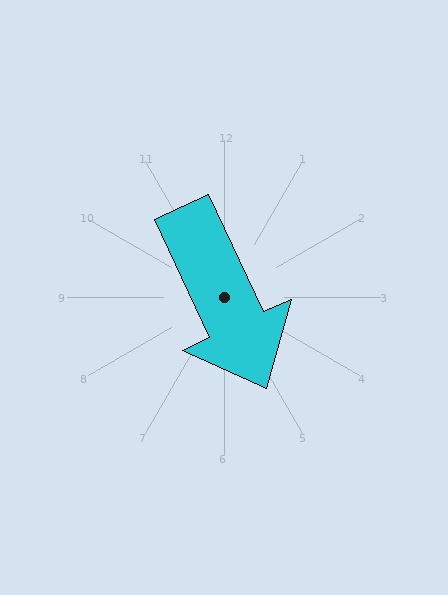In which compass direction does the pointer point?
Southeast.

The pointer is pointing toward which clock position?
Roughly 5 o'clock.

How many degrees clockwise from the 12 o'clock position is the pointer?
Approximately 155 degrees.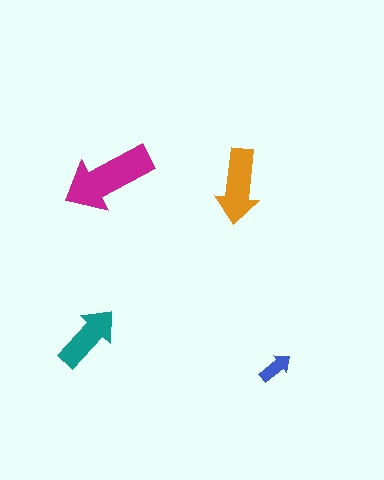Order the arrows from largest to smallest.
the magenta one, the orange one, the teal one, the blue one.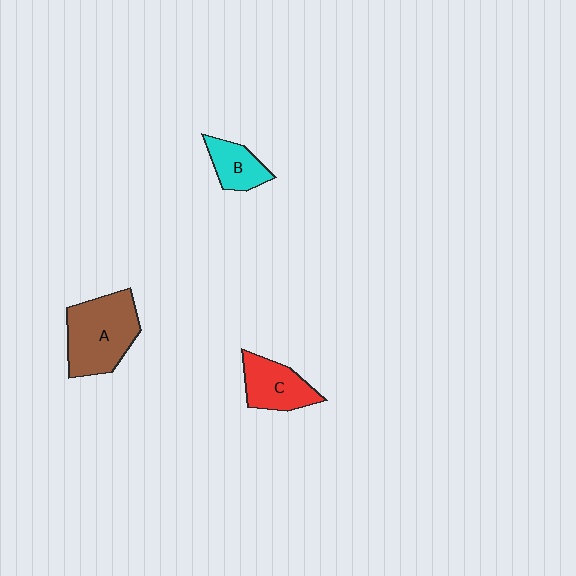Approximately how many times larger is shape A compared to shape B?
Approximately 2.1 times.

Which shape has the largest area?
Shape A (brown).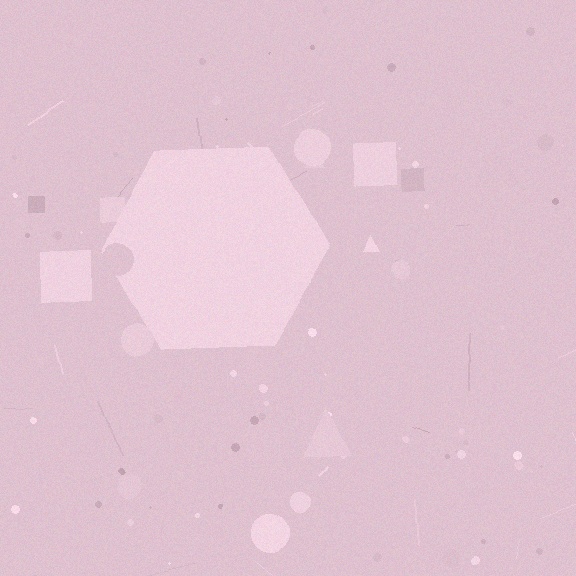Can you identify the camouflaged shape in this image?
The camouflaged shape is a hexagon.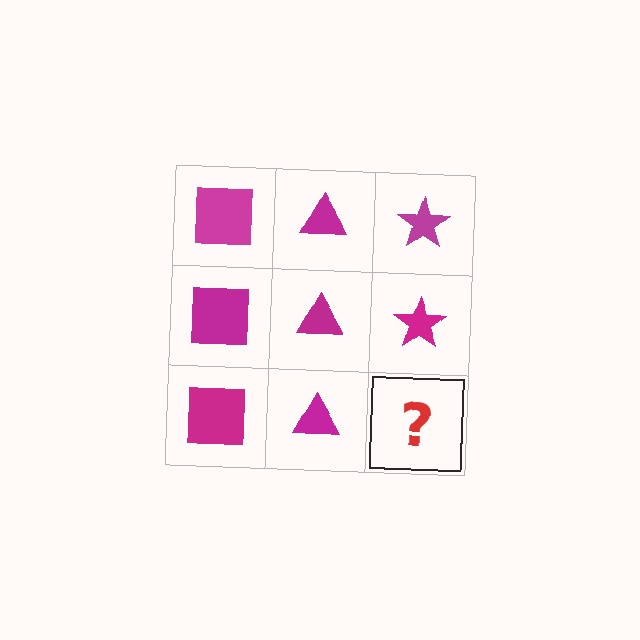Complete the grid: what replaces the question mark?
The question mark should be replaced with a magenta star.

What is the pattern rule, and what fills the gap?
The rule is that each column has a consistent shape. The gap should be filled with a magenta star.